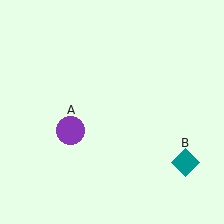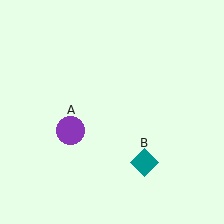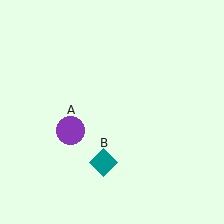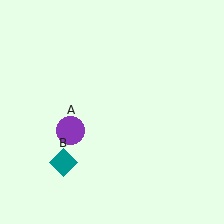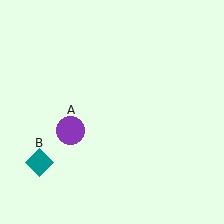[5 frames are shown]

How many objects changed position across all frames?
1 object changed position: teal diamond (object B).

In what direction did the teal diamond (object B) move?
The teal diamond (object B) moved left.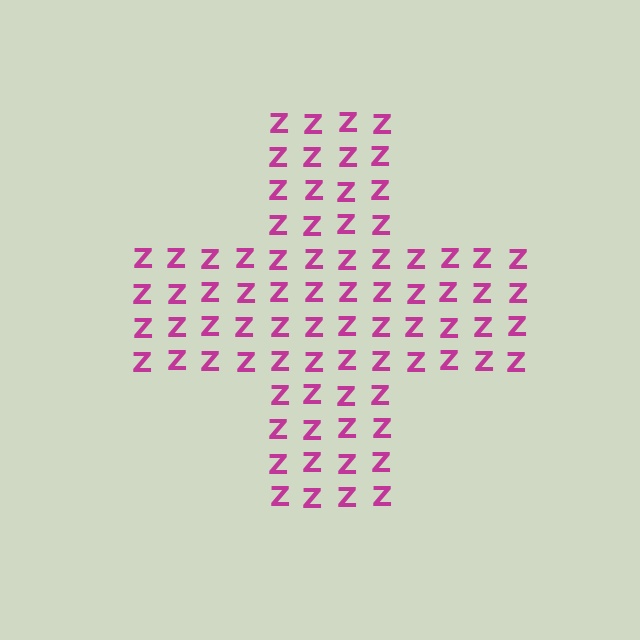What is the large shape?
The large shape is a cross.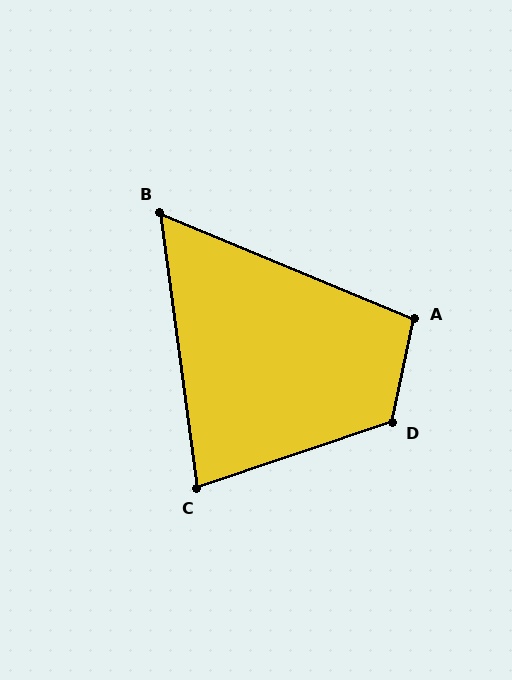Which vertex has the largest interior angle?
D, at approximately 120 degrees.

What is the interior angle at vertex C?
Approximately 79 degrees (acute).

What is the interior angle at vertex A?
Approximately 101 degrees (obtuse).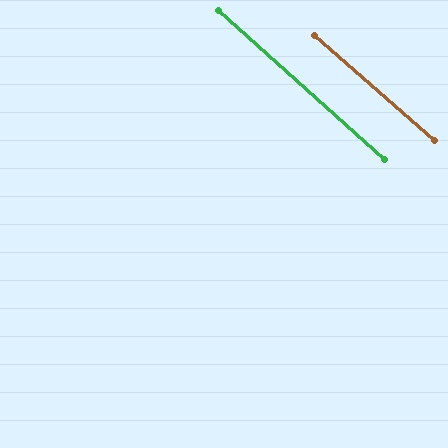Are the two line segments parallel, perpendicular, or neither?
Parallel — their directions differ by only 0.9°.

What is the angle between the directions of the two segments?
Approximately 1 degree.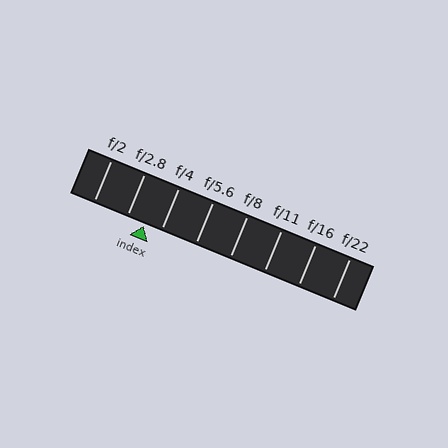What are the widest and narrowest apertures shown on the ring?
The widest aperture shown is f/2 and the narrowest is f/22.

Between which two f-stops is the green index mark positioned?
The index mark is between f/2.8 and f/4.